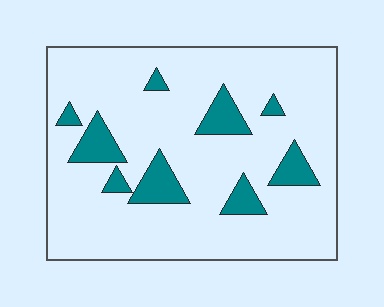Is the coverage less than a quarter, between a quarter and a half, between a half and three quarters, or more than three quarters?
Less than a quarter.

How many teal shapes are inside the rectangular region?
9.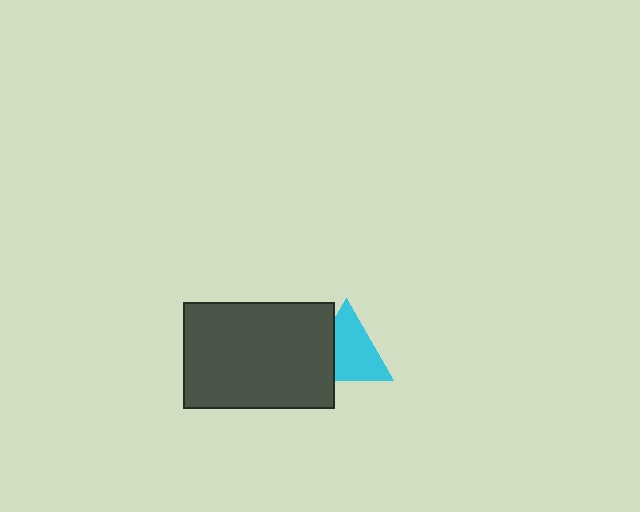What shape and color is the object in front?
The object in front is a dark gray rectangle.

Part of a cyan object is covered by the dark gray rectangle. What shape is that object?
It is a triangle.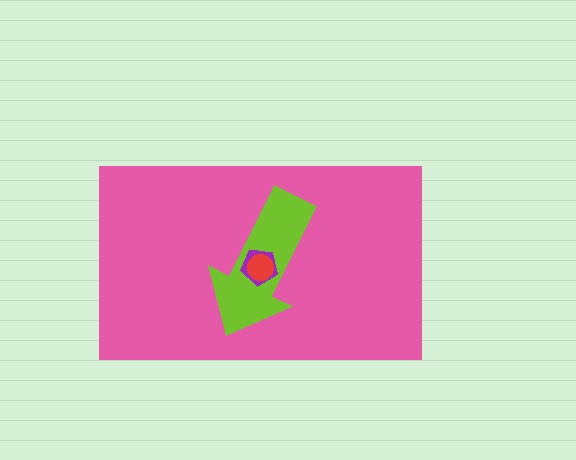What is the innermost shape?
The red circle.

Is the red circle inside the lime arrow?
Yes.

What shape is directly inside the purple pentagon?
The red circle.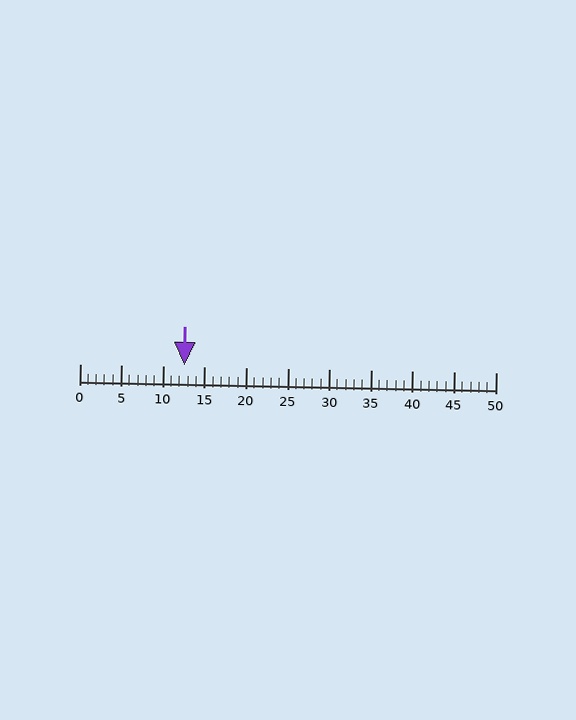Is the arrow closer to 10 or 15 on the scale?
The arrow is closer to 15.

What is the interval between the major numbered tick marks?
The major tick marks are spaced 5 units apart.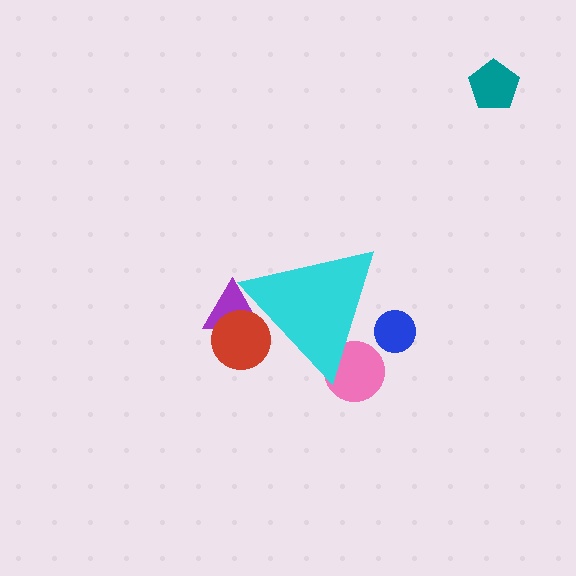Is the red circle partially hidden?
Yes, the red circle is partially hidden behind the cyan triangle.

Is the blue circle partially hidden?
Yes, the blue circle is partially hidden behind the cyan triangle.